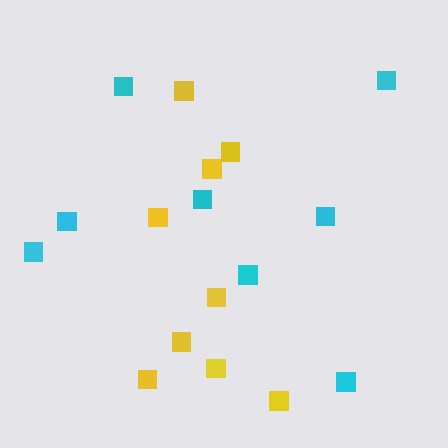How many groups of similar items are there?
There are 2 groups: one group of yellow squares (9) and one group of cyan squares (8).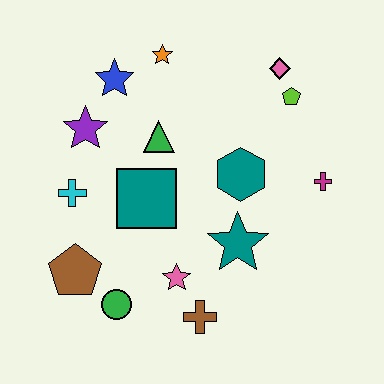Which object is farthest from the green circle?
The pink diamond is farthest from the green circle.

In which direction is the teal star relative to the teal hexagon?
The teal star is below the teal hexagon.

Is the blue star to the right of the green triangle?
No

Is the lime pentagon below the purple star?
No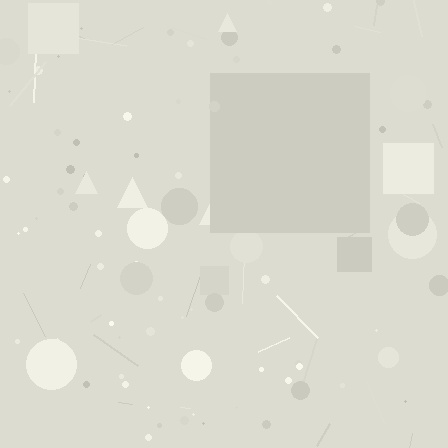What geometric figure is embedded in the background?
A square is embedded in the background.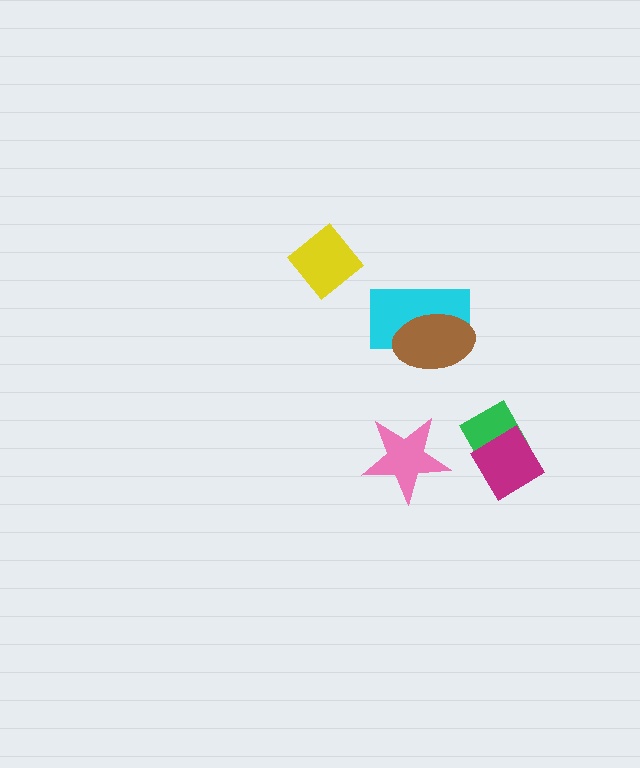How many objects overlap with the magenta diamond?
1 object overlaps with the magenta diamond.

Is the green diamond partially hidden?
Yes, it is partially covered by another shape.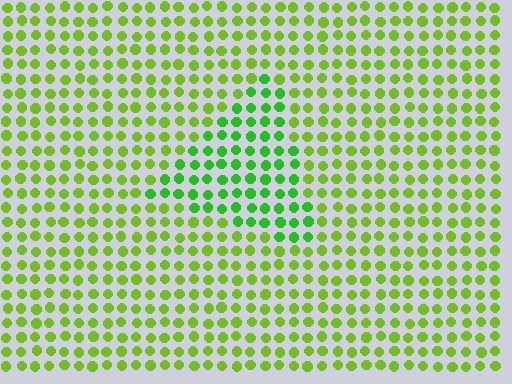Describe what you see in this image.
The image is filled with small lime elements in a uniform arrangement. A triangle-shaped region is visible where the elements are tinted to a slightly different hue, forming a subtle color boundary.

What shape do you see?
I see a triangle.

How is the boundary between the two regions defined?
The boundary is defined purely by a slight shift in hue (about 29 degrees). Spacing, size, and orientation are identical on both sides.